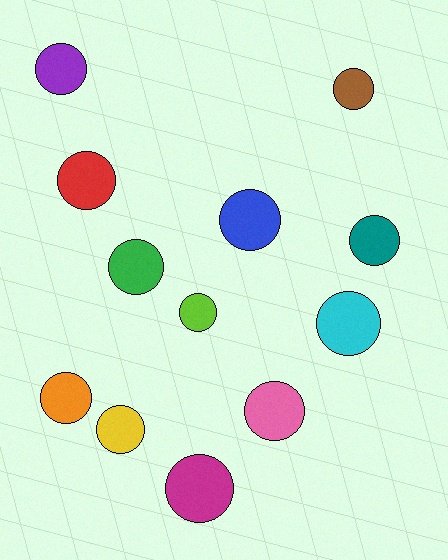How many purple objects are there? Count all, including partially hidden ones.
There is 1 purple object.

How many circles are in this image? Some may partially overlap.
There are 12 circles.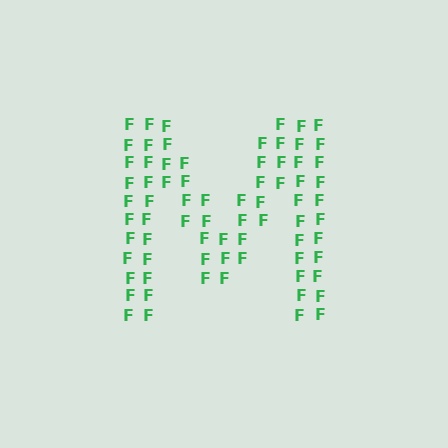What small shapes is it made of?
It is made of small letter F's.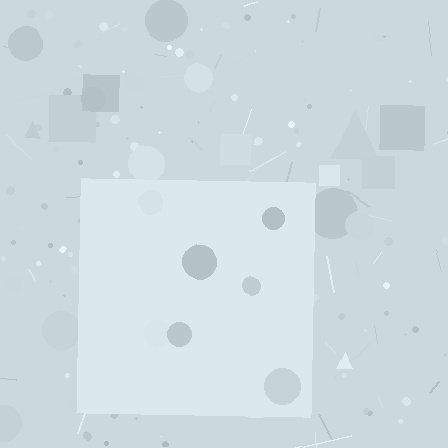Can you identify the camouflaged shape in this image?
The camouflaged shape is a square.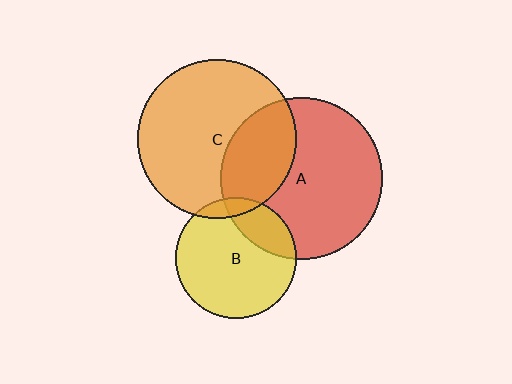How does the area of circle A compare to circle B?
Approximately 1.8 times.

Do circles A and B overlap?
Yes.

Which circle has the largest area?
Circle A (red).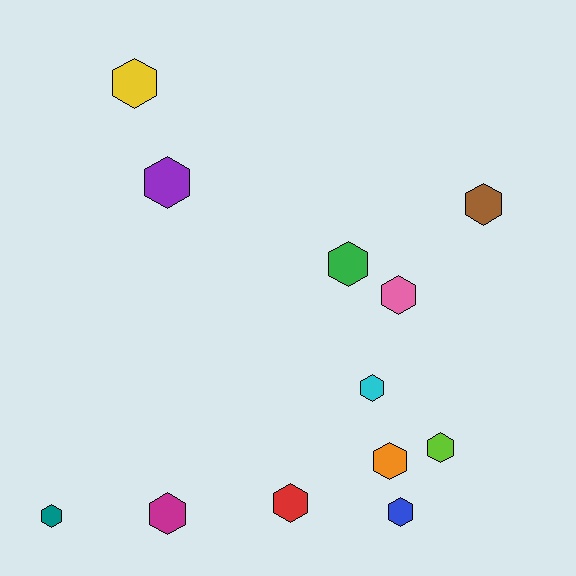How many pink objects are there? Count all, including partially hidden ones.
There is 1 pink object.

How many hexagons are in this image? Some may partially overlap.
There are 12 hexagons.